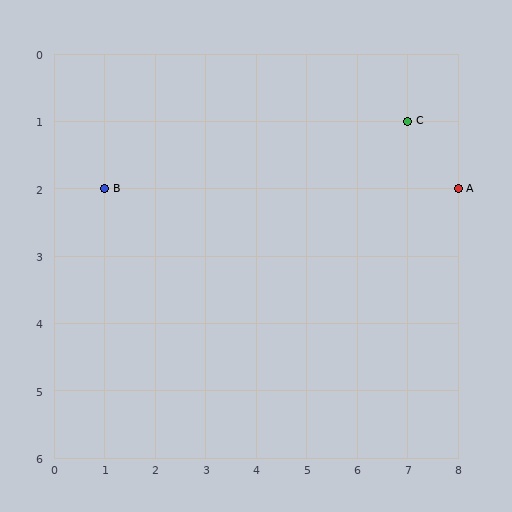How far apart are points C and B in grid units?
Points C and B are 6 columns and 1 row apart (about 6.1 grid units diagonally).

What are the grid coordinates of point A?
Point A is at grid coordinates (8, 2).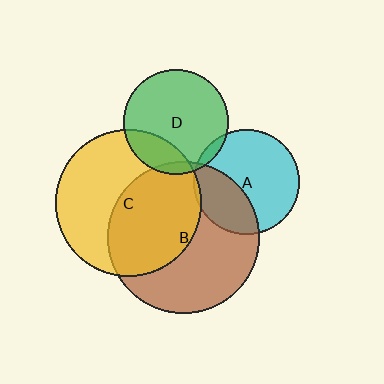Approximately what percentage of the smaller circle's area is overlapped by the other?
Approximately 35%.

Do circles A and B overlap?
Yes.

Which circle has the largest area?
Circle B (brown).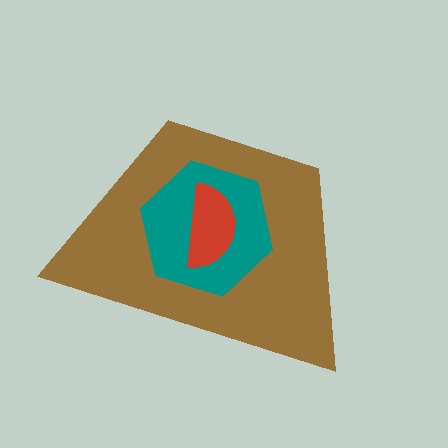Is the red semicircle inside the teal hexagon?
Yes.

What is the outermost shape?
The brown trapezoid.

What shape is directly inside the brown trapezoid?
The teal hexagon.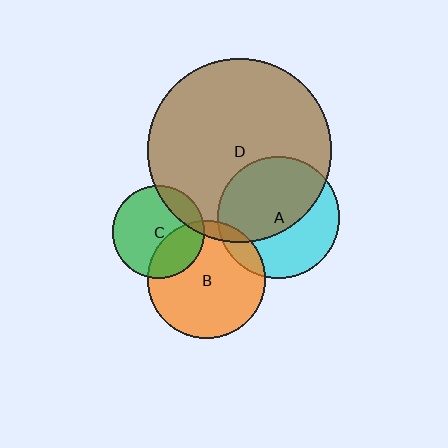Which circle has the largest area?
Circle D (brown).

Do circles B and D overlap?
Yes.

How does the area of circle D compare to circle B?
Approximately 2.4 times.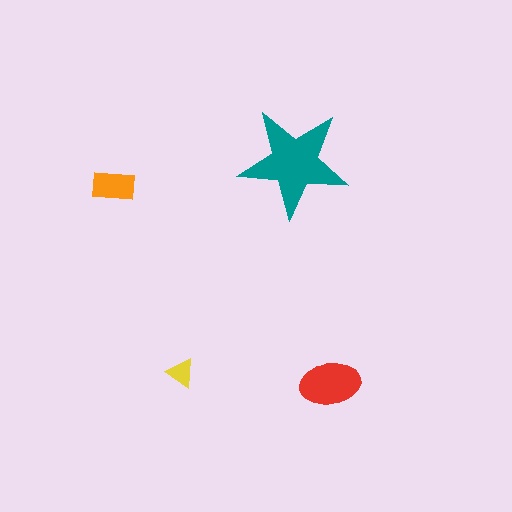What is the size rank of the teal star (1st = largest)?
1st.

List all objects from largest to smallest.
The teal star, the red ellipse, the orange rectangle, the yellow triangle.